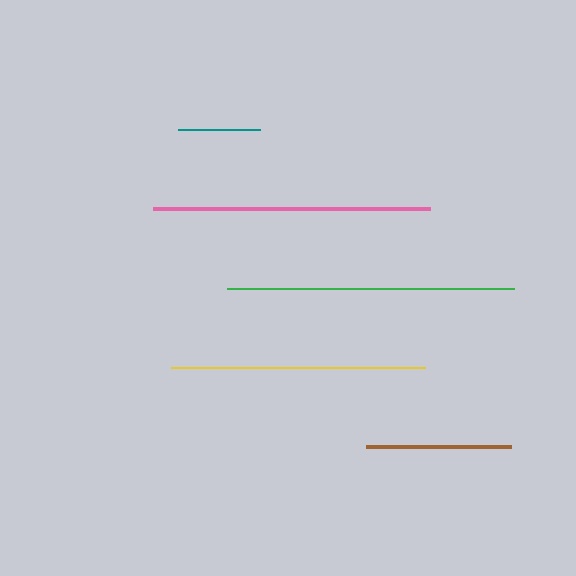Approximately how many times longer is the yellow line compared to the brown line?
The yellow line is approximately 1.8 times the length of the brown line.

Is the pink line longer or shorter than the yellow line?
The pink line is longer than the yellow line.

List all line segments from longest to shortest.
From longest to shortest: green, pink, yellow, brown, teal.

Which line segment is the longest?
The green line is the longest at approximately 288 pixels.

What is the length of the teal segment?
The teal segment is approximately 82 pixels long.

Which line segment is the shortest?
The teal line is the shortest at approximately 82 pixels.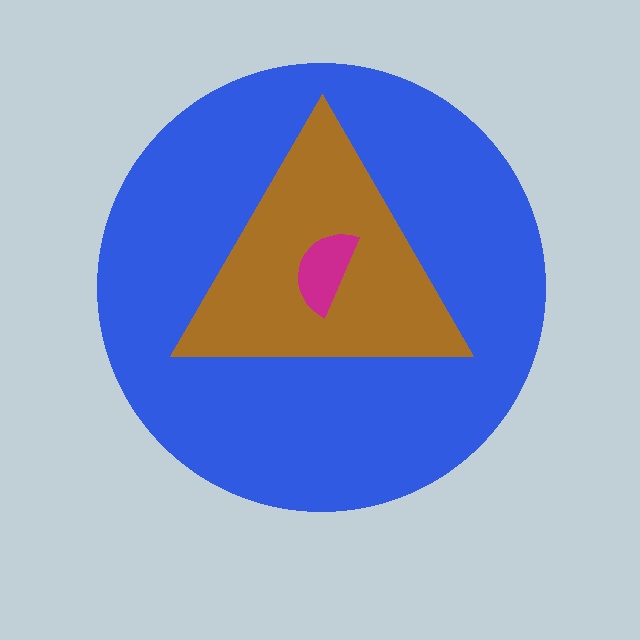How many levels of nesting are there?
3.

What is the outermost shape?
The blue circle.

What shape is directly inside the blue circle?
The brown triangle.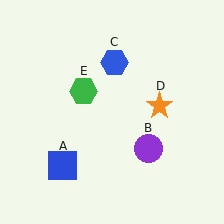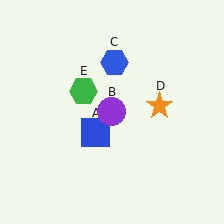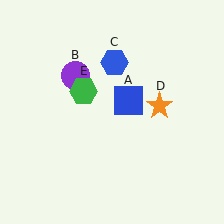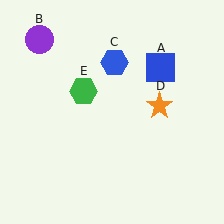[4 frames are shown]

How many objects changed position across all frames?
2 objects changed position: blue square (object A), purple circle (object B).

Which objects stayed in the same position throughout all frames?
Blue hexagon (object C) and orange star (object D) and green hexagon (object E) remained stationary.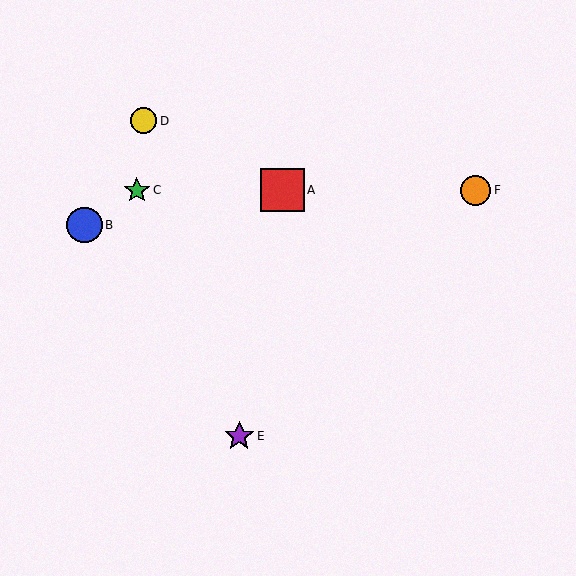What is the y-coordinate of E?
Object E is at y≈436.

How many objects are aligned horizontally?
3 objects (A, C, F) are aligned horizontally.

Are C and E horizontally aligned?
No, C is at y≈190 and E is at y≈436.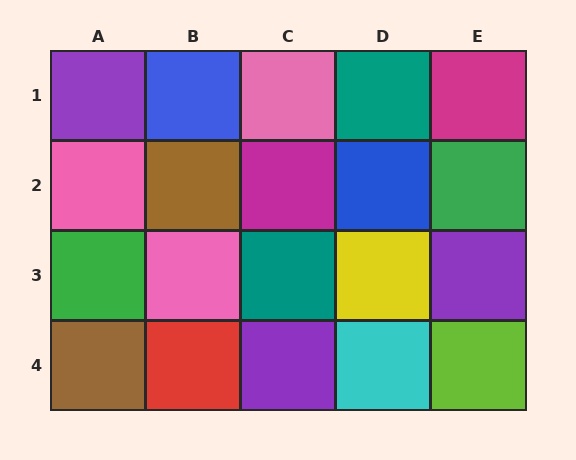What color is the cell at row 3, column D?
Yellow.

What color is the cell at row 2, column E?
Green.